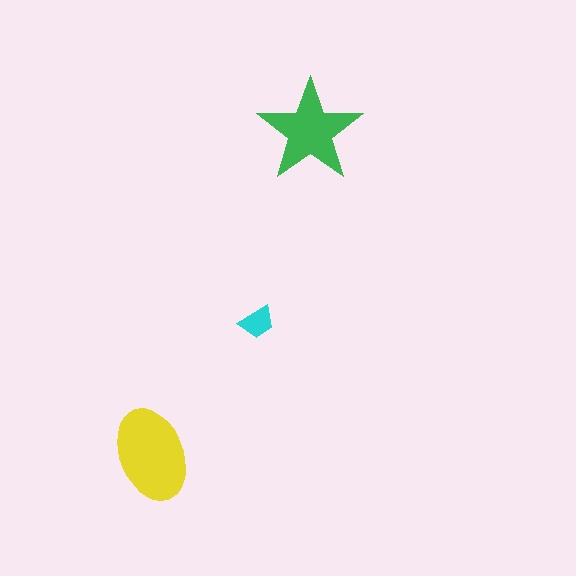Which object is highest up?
The green star is topmost.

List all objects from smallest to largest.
The cyan trapezoid, the green star, the yellow ellipse.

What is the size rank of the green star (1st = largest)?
2nd.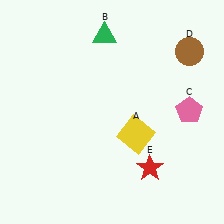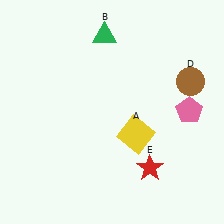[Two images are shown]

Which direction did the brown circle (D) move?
The brown circle (D) moved down.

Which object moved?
The brown circle (D) moved down.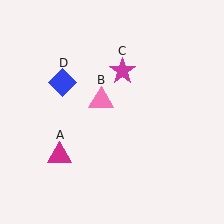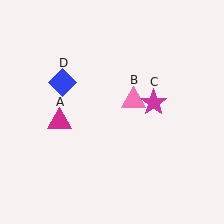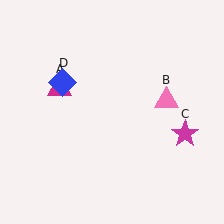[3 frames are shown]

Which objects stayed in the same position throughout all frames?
Blue diamond (object D) remained stationary.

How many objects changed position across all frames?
3 objects changed position: magenta triangle (object A), pink triangle (object B), magenta star (object C).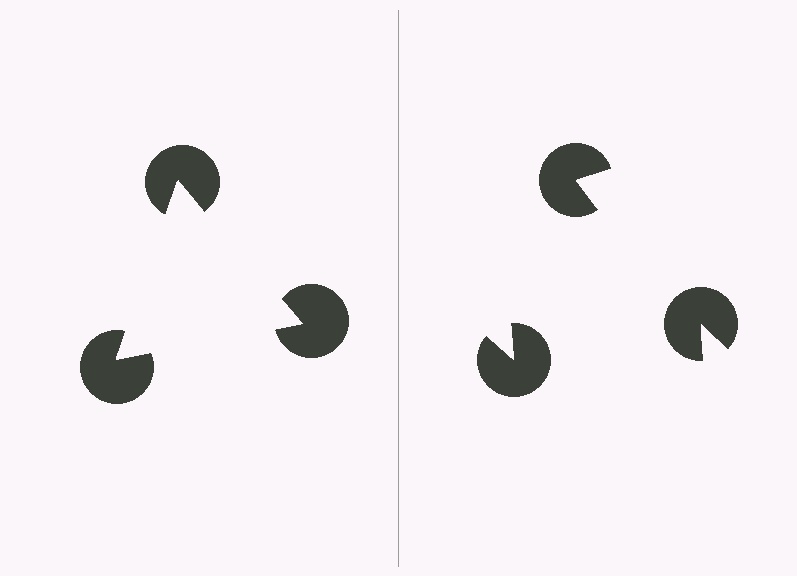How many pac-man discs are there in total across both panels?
6 — 3 on each side.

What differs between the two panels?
The pac-man discs are positioned identically on both sides; only the wedge orientations differ. On the left they align to a triangle; on the right they are misaligned.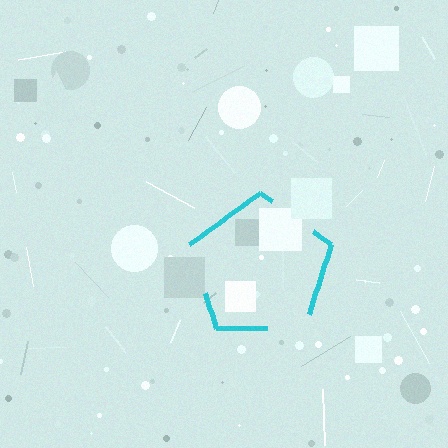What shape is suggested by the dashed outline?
The dashed outline suggests a pentagon.